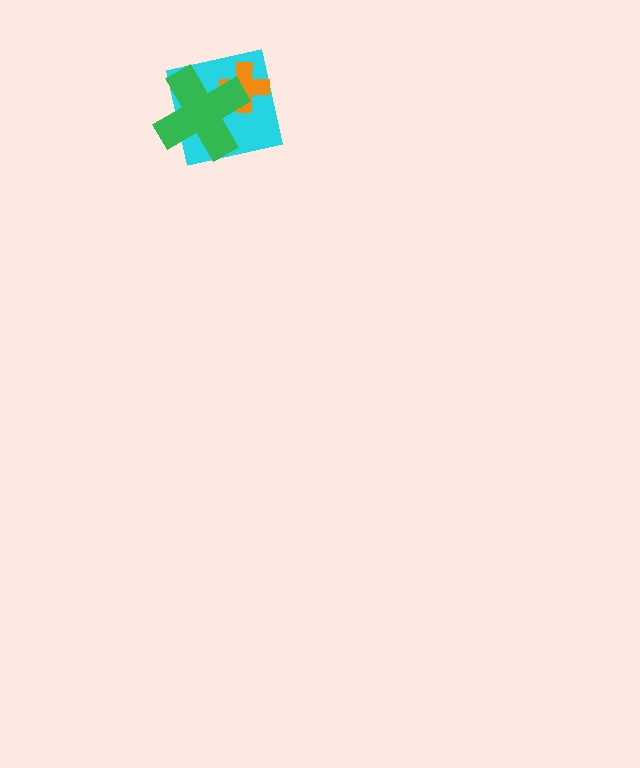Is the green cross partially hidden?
No, no other shape covers it.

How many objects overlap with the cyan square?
2 objects overlap with the cyan square.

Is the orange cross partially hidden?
Yes, it is partially covered by another shape.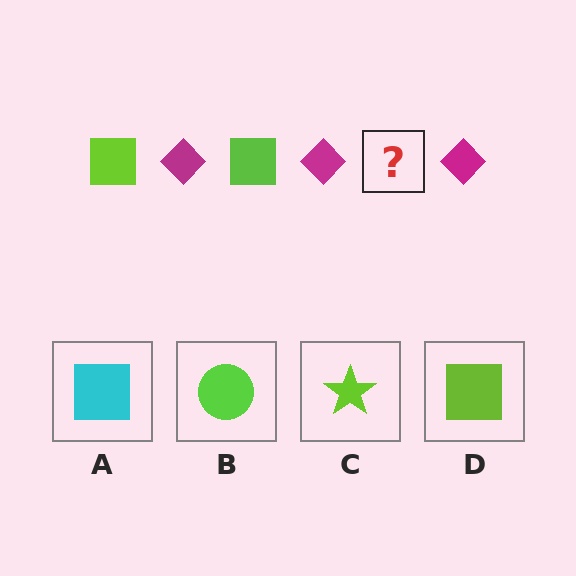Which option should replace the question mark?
Option D.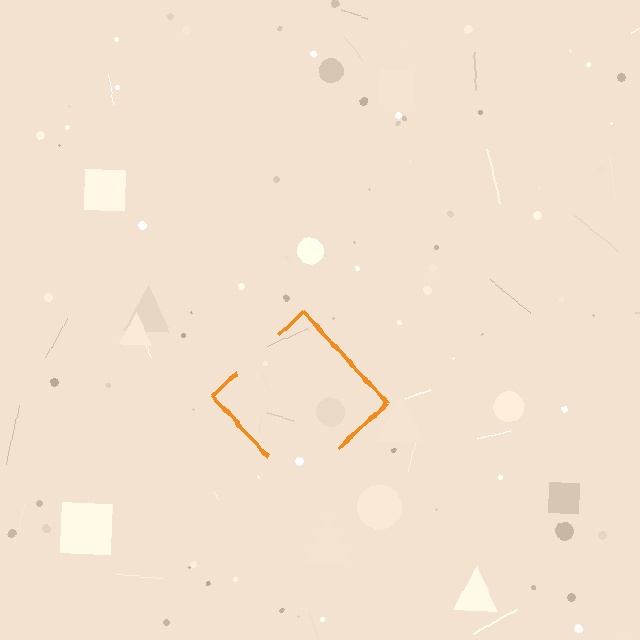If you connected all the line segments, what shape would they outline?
They would outline a diamond.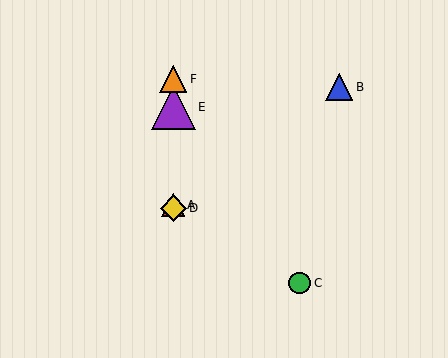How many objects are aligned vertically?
4 objects (A, D, E, F) are aligned vertically.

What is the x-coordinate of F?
Object F is at x≈173.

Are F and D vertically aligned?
Yes, both are at x≈173.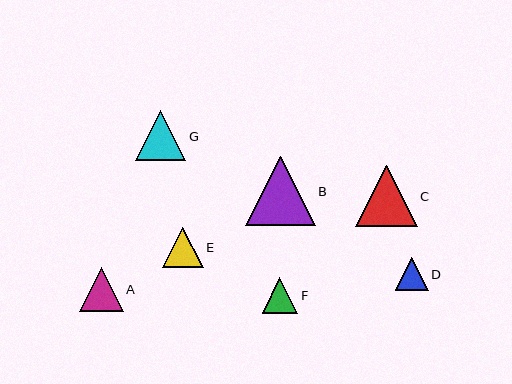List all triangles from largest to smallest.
From largest to smallest: B, C, G, A, E, F, D.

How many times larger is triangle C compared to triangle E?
Triangle C is approximately 1.5 times the size of triangle E.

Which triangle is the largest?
Triangle B is the largest with a size of approximately 69 pixels.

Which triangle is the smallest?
Triangle D is the smallest with a size of approximately 33 pixels.